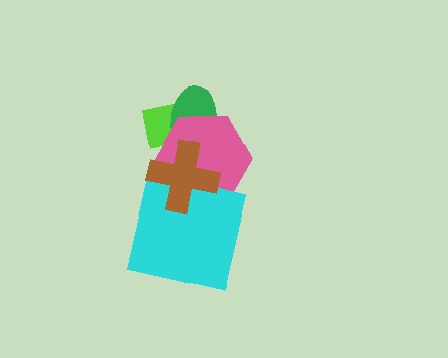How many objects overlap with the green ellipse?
3 objects overlap with the green ellipse.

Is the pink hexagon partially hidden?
Yes, it is partially covered by another shape.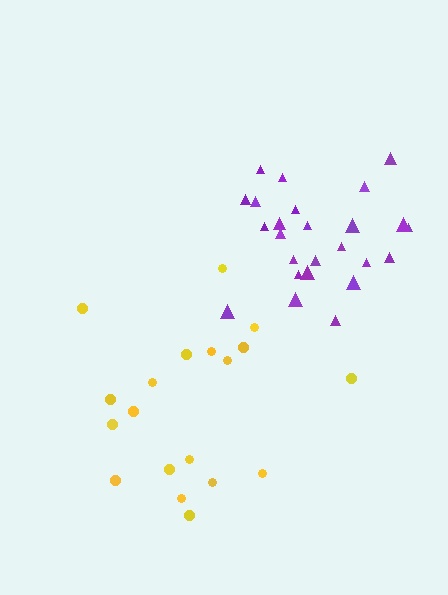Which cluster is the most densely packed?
Purple.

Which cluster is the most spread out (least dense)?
Yellow.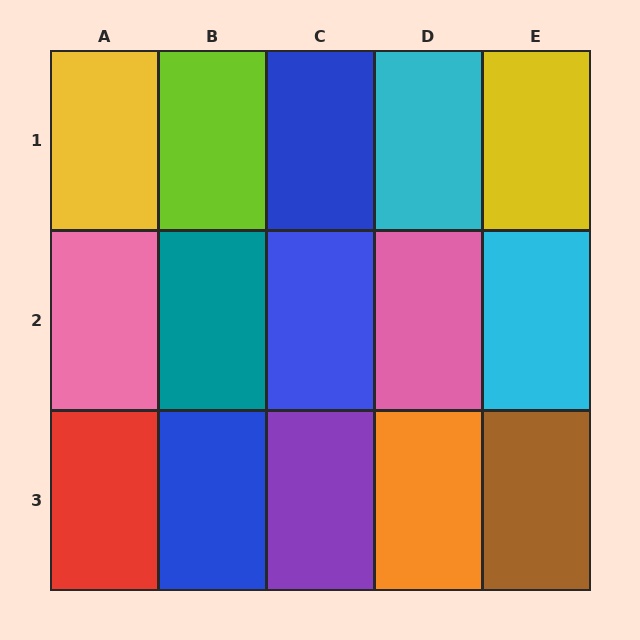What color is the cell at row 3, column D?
Orange.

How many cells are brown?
1 cell is brown.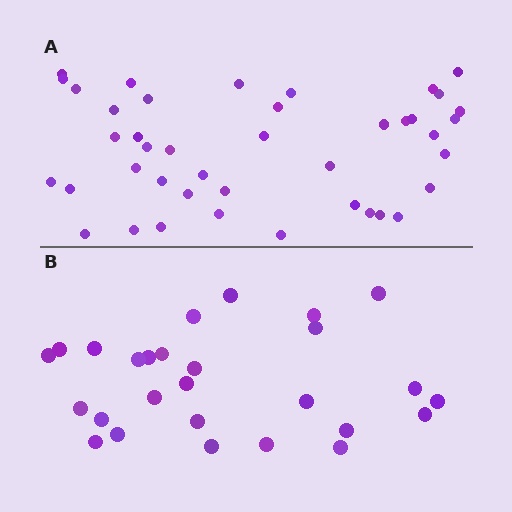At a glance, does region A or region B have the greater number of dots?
Region A (the top region) has more dots.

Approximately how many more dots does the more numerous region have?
Region A has approximately 15 more dots than region B.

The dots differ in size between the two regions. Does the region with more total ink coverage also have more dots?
No. Region B has more total ink coverage because its dots are larger, but region A actually contains more individual dots. Total area can be misleading — the number of items is what matters here.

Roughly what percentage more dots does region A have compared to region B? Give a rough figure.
About 55% more.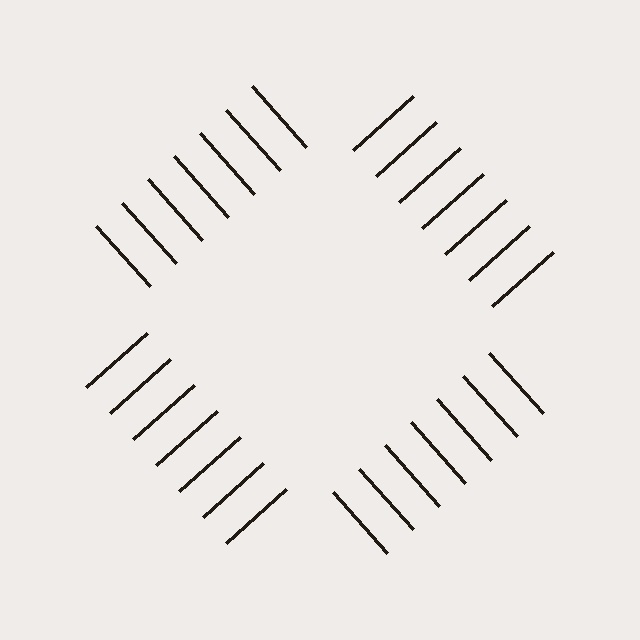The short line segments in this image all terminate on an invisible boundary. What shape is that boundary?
An illusory square — the line segments terminate on its edges but no continuous stroke is drawn.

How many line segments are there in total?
28 — 7 along each of the 4 edges.